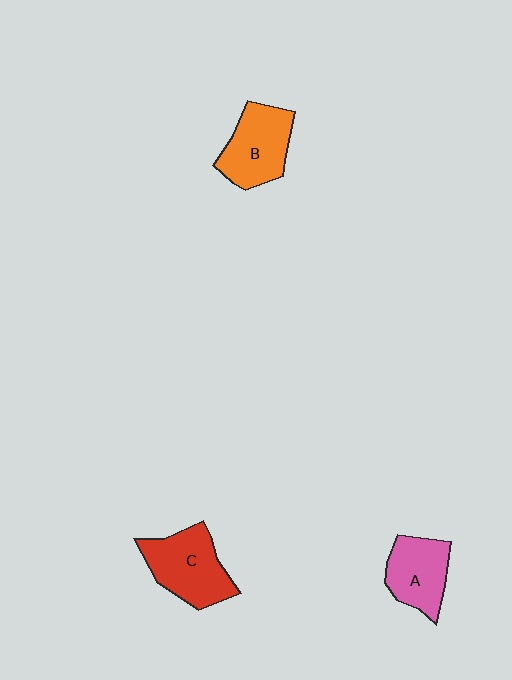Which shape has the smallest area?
Shape A (pink).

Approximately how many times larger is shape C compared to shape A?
Approximately 1.2 times.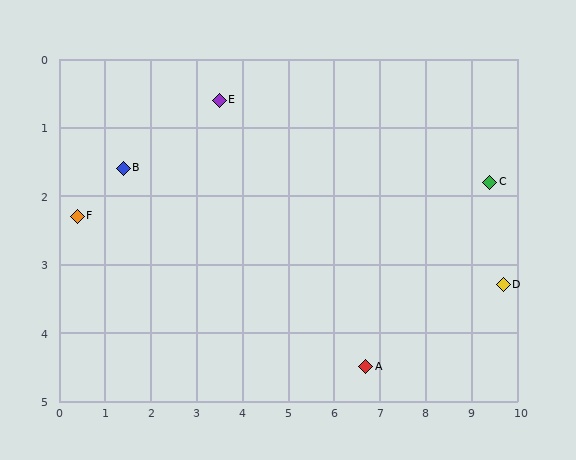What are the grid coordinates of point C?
Point C is at approximately (9.4, 1.8).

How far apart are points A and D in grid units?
Points A and D are about 3.2 grid units apart.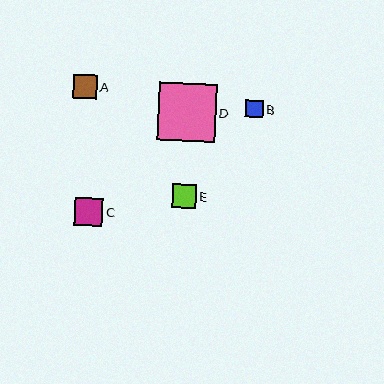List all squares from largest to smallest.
From largest to smallest: D, C, A, E, B.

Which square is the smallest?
Square B is the smallest with a size of approximately 18 pixels.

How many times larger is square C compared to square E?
Square C is approximately 1.2 times the size of square E.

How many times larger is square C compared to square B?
Square C is approximately 1.5 times the size of square B.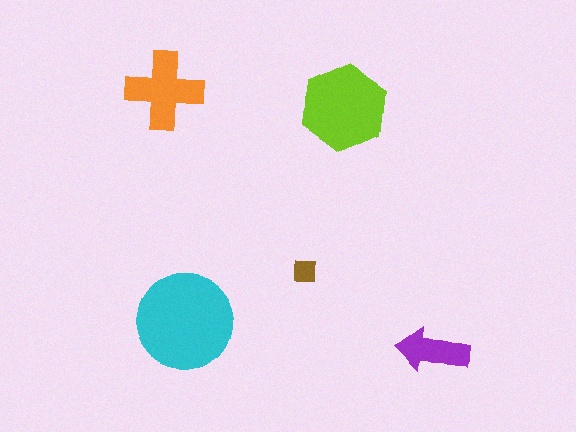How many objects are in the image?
There are 5 objects in the image.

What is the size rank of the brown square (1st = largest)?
5th.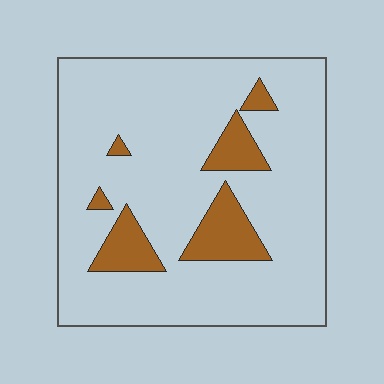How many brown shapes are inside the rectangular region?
6.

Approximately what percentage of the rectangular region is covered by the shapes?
Approximately 15%.